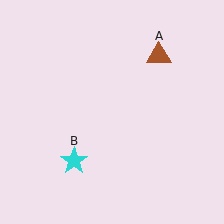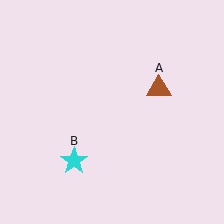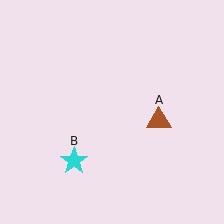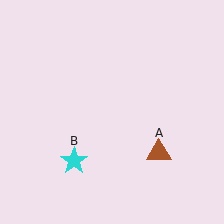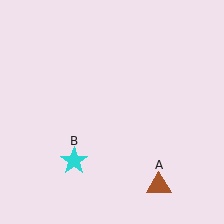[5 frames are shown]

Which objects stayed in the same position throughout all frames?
Cyan star (object B) remained stationary.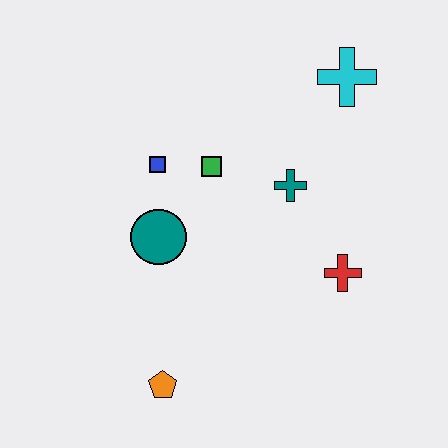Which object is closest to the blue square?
The green square is closest to the blue square.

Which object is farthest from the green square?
The orange pentagon is farthest from the green square.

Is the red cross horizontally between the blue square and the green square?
No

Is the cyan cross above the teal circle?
Yes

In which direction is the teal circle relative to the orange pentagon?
The teal circle is above the orange pentagon.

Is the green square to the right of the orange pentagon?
Yes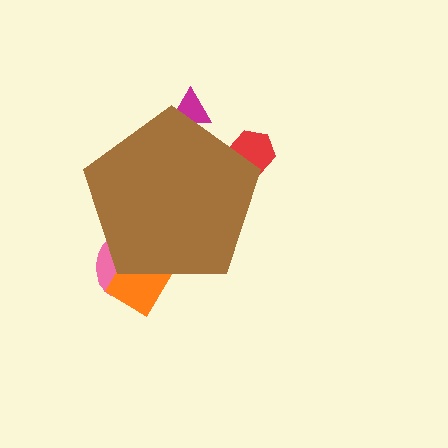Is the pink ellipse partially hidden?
Yes, the pink ellipse is partially hidden behind the brown pentagon.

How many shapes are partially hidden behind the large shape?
4 shapes are partially hidden.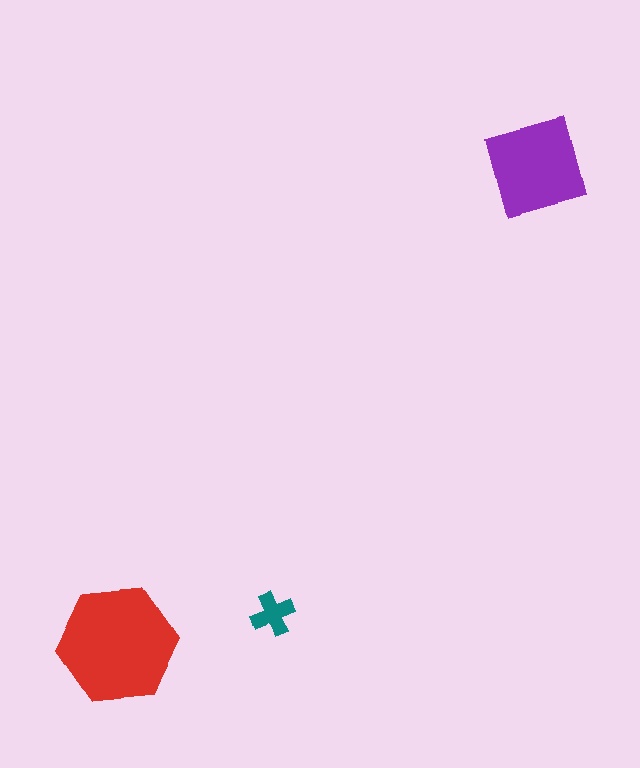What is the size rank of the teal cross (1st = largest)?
3rd.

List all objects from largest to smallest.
The red hexagon, the purple square, the teal cross.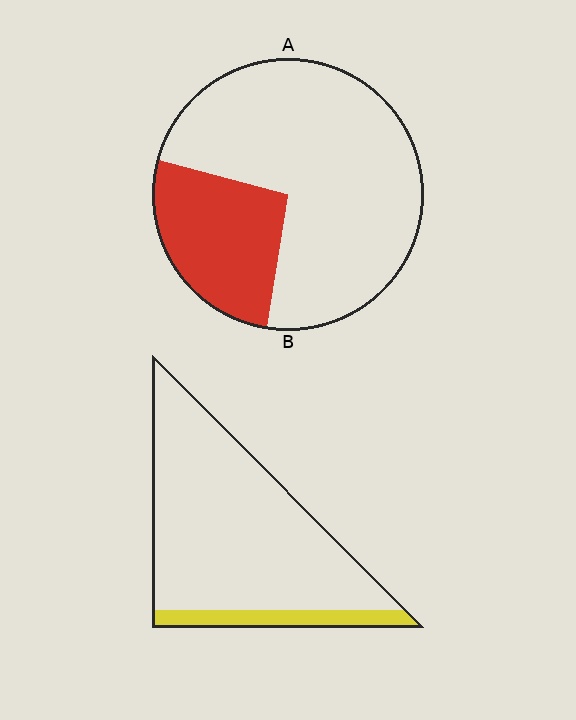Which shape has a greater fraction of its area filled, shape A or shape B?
Shape A.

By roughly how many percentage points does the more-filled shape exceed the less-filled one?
By roughly 15 percentage points (A over B).